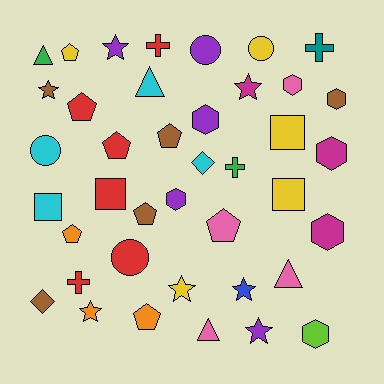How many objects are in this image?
There are 40 objects.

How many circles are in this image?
There are 4 circles.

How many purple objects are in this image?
There are 5 purple objects.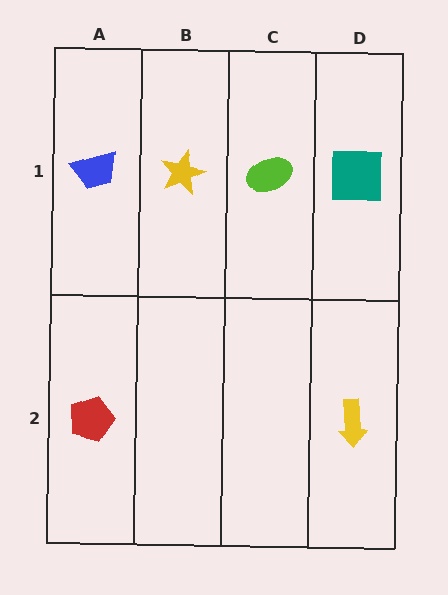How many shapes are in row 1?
4 shapes.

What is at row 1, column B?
A yellow star.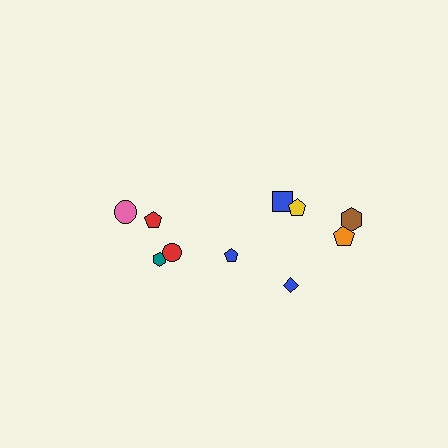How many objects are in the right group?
There are 6 objects.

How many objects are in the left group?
There are 4 objects.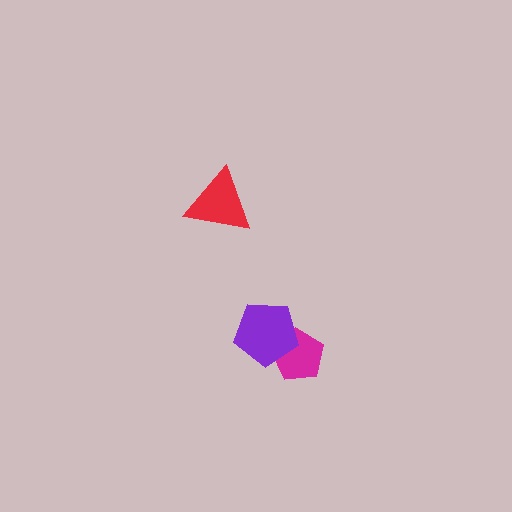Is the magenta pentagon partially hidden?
Yes, it is partially covered by another shape.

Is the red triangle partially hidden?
No, no other shape covers it.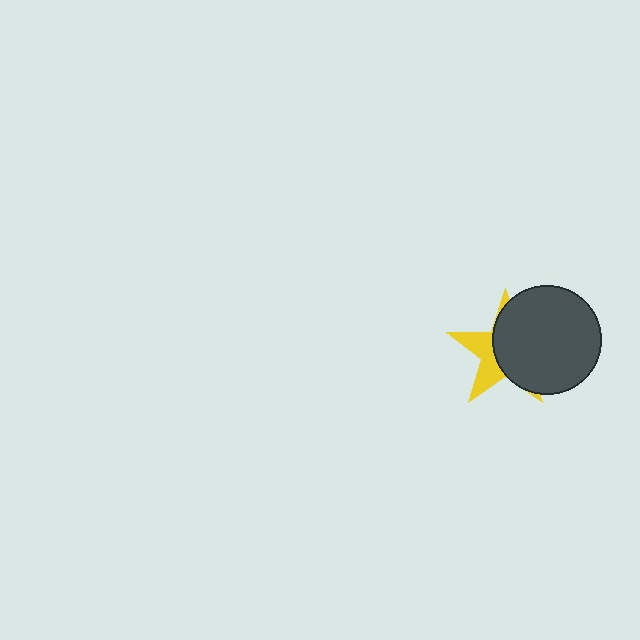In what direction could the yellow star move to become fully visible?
The yellow star could move left. That would shift it out from behind the dark gray circle entirely.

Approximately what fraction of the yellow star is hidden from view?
Roughly 62% of the yellow star is hidden behind the dark gray circle.